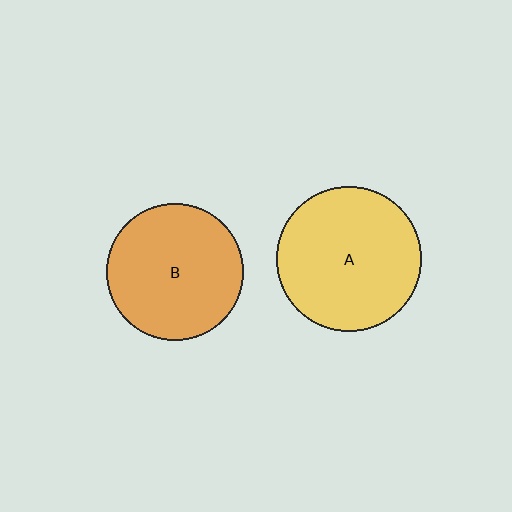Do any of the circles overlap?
No, none of the circles overlap.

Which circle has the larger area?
Circle A (yellow).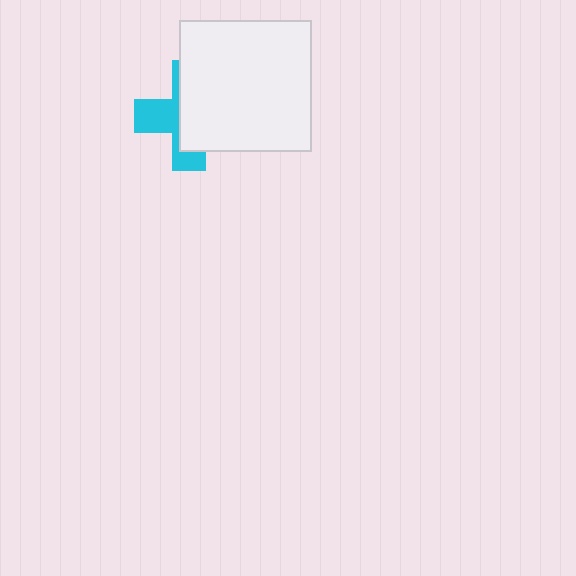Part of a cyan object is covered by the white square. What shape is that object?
It is a cross.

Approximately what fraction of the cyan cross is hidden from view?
Roughly 58% of the cyan cross is hidden behind the white square.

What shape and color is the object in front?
The object in front is a white square.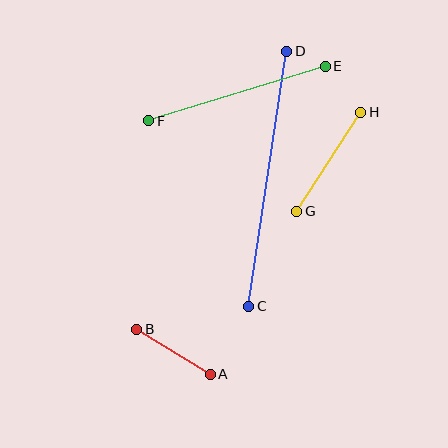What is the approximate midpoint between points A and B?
The midpoint is at approximately (173, 352) pixels.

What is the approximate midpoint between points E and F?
The midpoint is at approximately (237, 93) pixels.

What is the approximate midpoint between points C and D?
The midpoint is at approximately (268, 179) pixels.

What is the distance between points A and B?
The distance is approximately 86 pixels.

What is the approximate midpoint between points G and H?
The midpoint is at approximately (329, 162) pixels.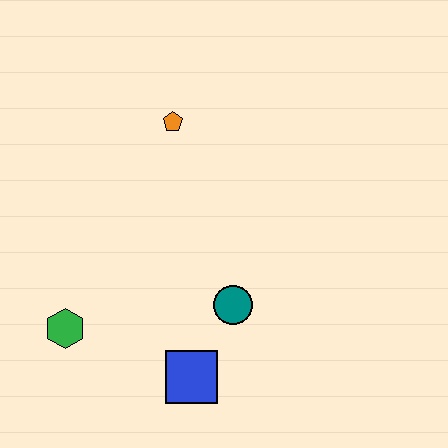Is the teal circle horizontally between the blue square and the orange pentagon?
No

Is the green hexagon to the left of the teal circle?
Yes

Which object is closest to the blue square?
The teal circle is closest to the blue square.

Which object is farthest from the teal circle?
The orange pentagon is farthest from the teal circle.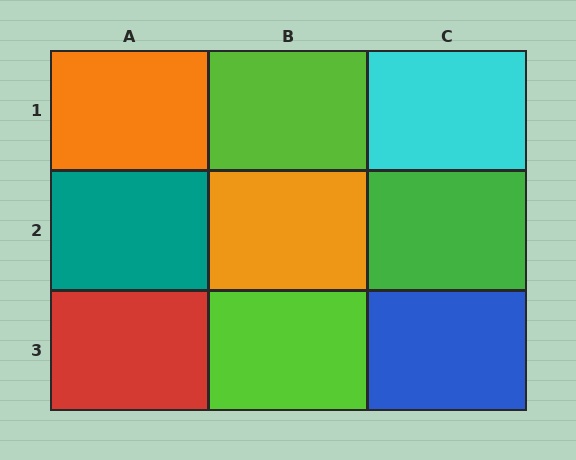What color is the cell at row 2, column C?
Green.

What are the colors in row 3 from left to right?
Red, lime, blue.